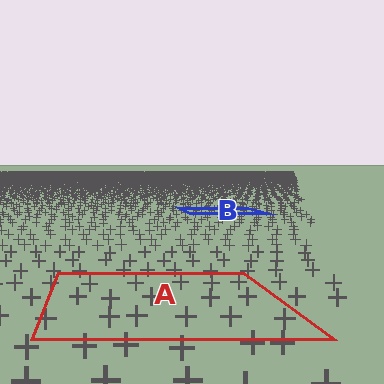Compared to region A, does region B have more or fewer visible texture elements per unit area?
Region B has more texture elements per unit area — they are packed more densely because it is farther away.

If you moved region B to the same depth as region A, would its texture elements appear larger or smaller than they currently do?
They would appear larger. At a closer depth, the same texture elements are projected at a bigger on-screen size.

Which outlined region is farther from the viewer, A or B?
Region B is farther from the viewer — the texture elements inside it appear smaller and more densely packed.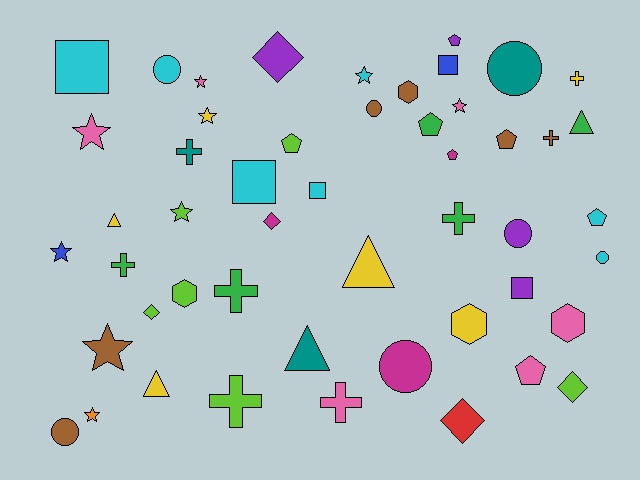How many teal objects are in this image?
There are 3 teal objects.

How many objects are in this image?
There are 50 objects.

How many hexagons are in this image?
There are 4 hexagons.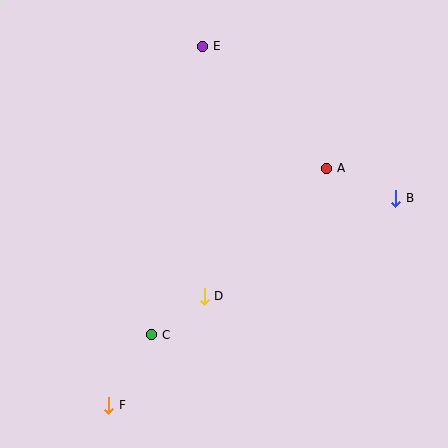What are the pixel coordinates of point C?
Point C is at (152, 335).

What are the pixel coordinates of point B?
Point B is at (396, 198).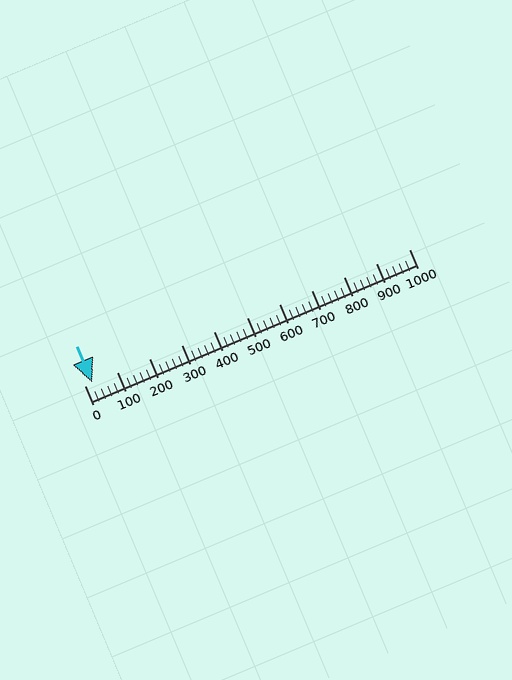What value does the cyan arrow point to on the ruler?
The cyan arrow points to approximately 24.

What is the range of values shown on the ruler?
The ruler shows values from 0 to 1000.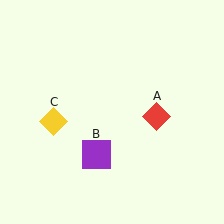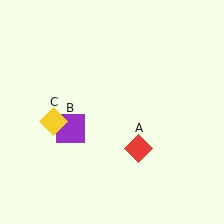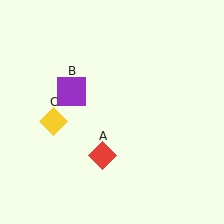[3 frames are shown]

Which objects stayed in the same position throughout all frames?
Yellow diamond (object C) remained stationary.